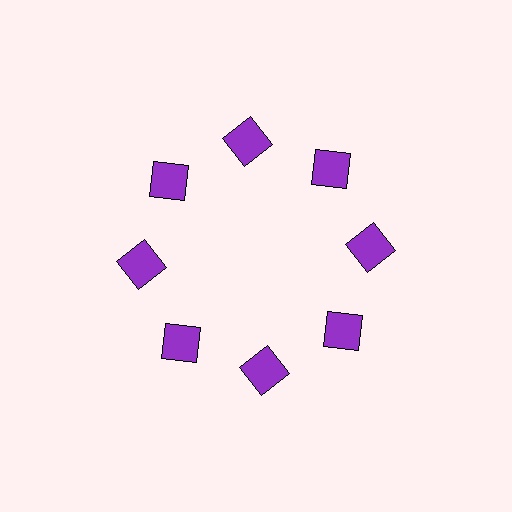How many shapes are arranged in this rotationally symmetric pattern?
There are 8 shapes, arranged in 8 groups of 1.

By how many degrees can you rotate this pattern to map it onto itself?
The pattern maps onto itself every 45 degrees of rotation.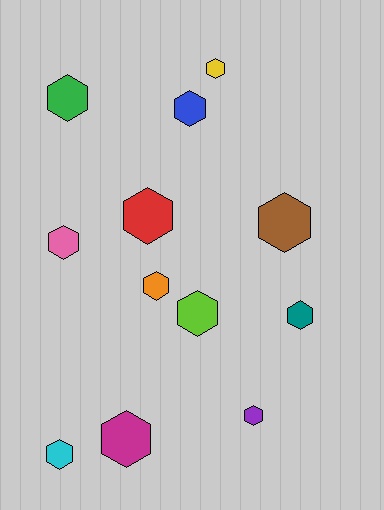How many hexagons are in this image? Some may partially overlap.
There are 12 hexagons.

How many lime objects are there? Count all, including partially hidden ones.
There is 1 lime object.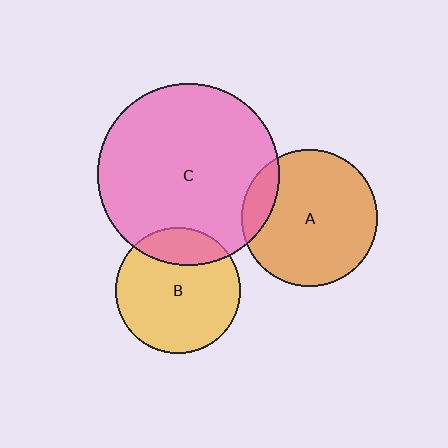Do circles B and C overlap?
Yes.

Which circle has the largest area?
Circle C (pink).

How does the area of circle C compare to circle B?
Approximately 2.1 times.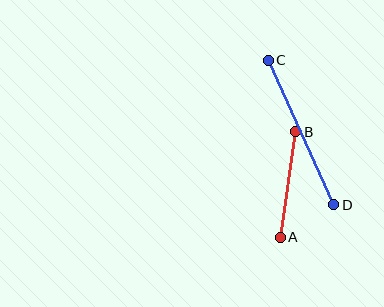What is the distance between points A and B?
The distance is approximately 107 pixels.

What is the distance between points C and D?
The distance is approximately 159 pixels.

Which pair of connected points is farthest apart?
Points C and D are farthest apart.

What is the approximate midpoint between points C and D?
The midpoint is at approximately (301, 133) pixels.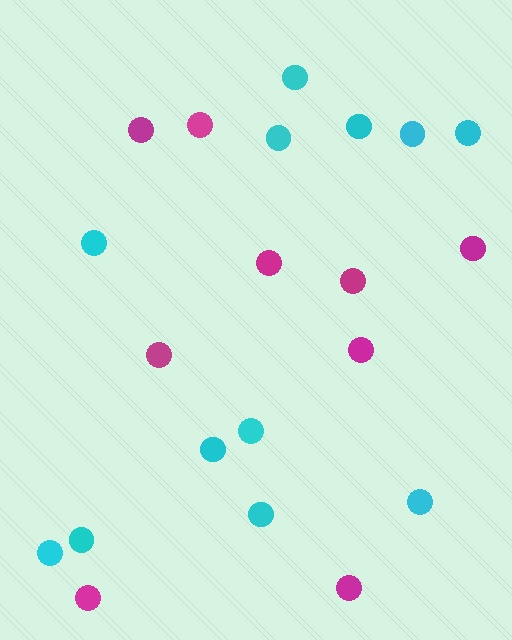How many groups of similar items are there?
There are 2 groups: one group of cyan circles (12) and one group of magenta circles (9).